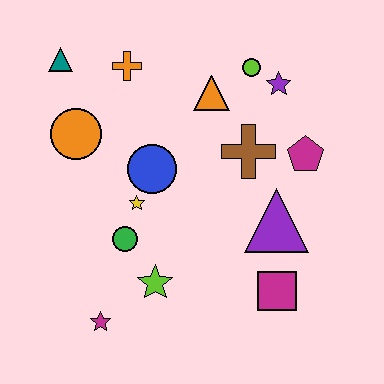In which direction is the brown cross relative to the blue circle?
The brown cross is to the right of the blue circle.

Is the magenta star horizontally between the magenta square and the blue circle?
No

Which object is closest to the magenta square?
The purple triangle is closest to the magenta square.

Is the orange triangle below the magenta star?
No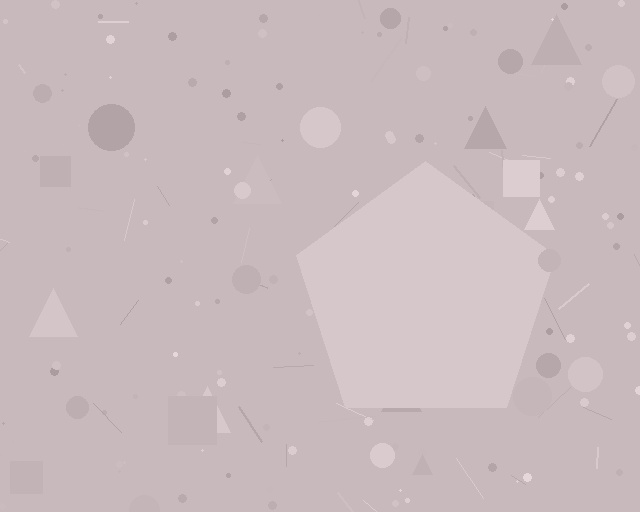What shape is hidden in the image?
A pentagon is hidden in the image.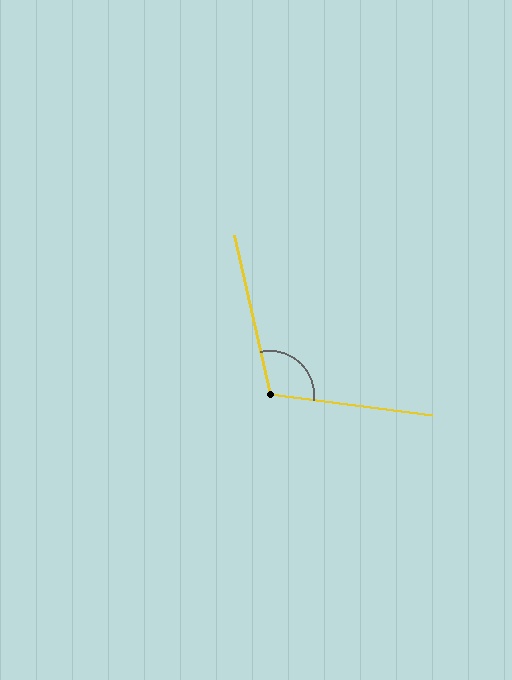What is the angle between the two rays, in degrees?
Approximately 110 degrees.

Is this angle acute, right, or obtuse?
It is obtuse.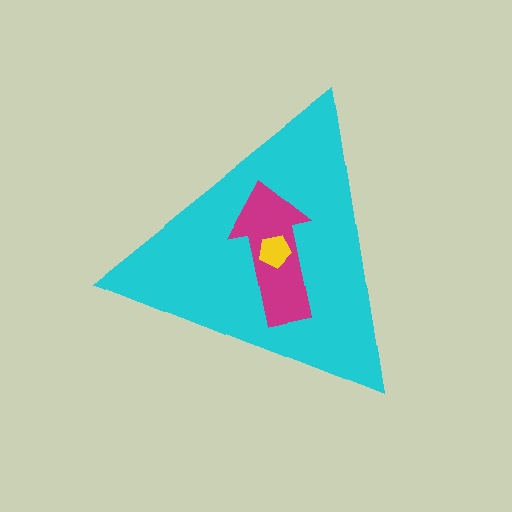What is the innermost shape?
The yellow pentagon.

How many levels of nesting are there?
3.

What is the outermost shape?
The cyan triangle.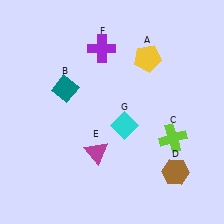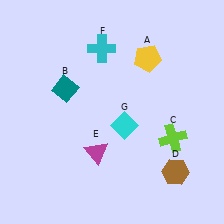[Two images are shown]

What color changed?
The cross (F) changed from purple in Image 1 to cyan in Image 2.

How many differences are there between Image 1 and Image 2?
There is 1 difference between the two images.